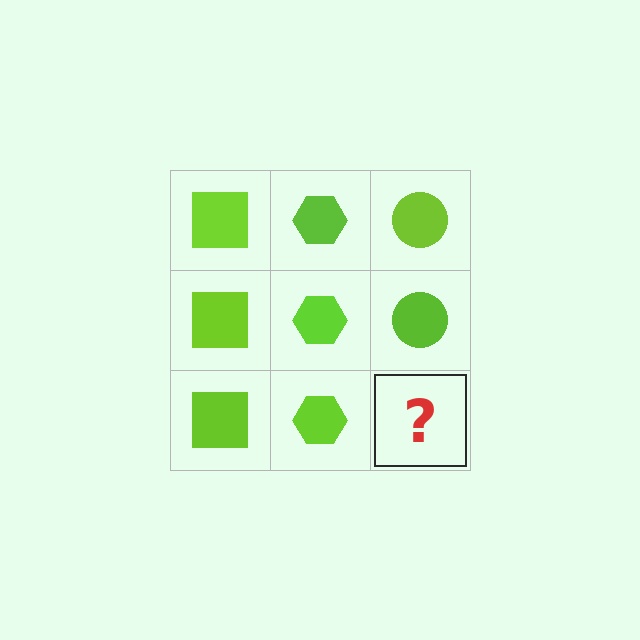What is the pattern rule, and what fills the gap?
The rule is that each column has a consistent shape. The gap should be filled with a lime circle.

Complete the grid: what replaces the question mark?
The question mark should be replaced with a lime circle.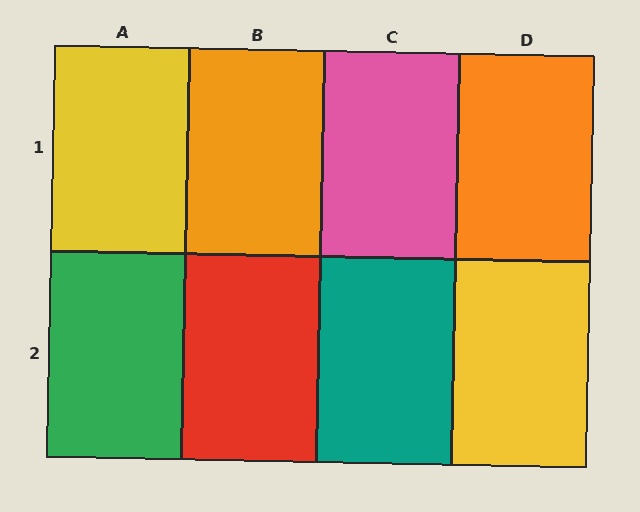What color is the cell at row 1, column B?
Orange.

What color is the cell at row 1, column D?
Orange.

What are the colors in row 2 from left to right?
Green, red, teal, yellow.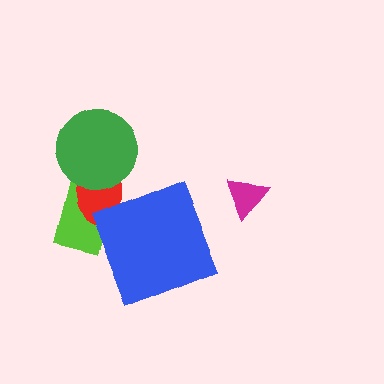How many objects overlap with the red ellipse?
2 objects overlap with the red ellipse.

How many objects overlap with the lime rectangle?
3 objects overlap with the lime rectangle.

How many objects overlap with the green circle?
2 objects overlap with the green circle.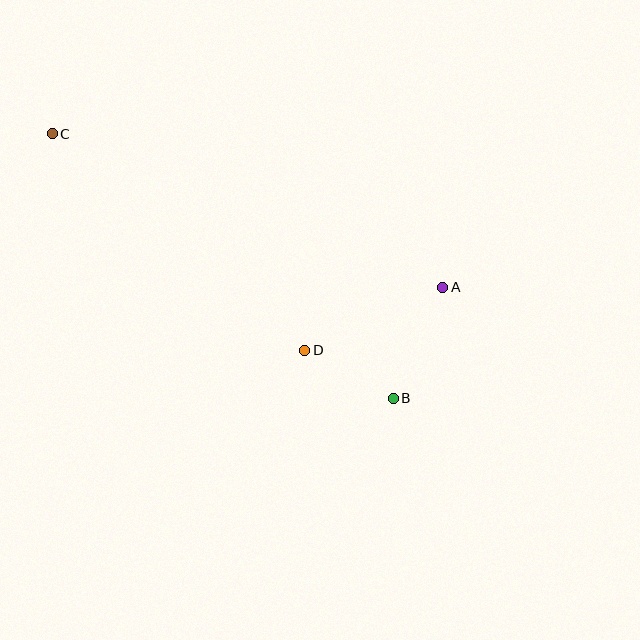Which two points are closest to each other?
Points B and D are closest to each other.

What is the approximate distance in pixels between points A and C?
The distance between A and C is approximately 419 pixels.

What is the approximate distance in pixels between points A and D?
The distance between A and D is approximately 152 pixels.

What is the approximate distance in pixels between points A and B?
The distance between A and B is approximately 121 pixels.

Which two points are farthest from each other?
Points B and C are farthest from each other.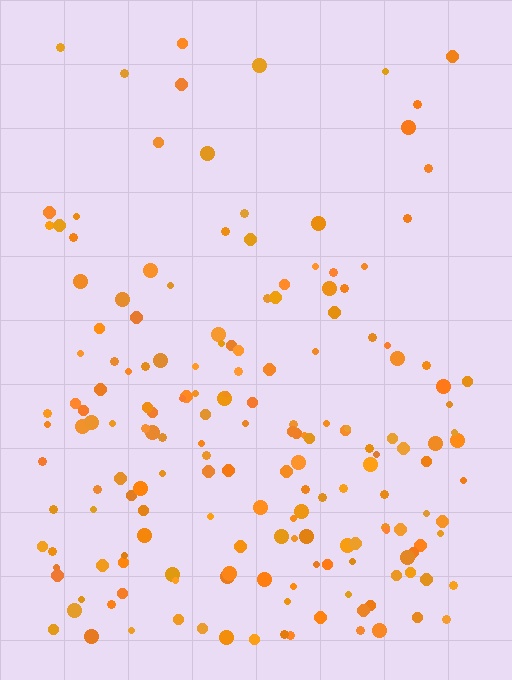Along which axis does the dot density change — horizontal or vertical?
Vertical.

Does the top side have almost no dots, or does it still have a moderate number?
Still a moderate number, just noticeably fewer than the bottom.